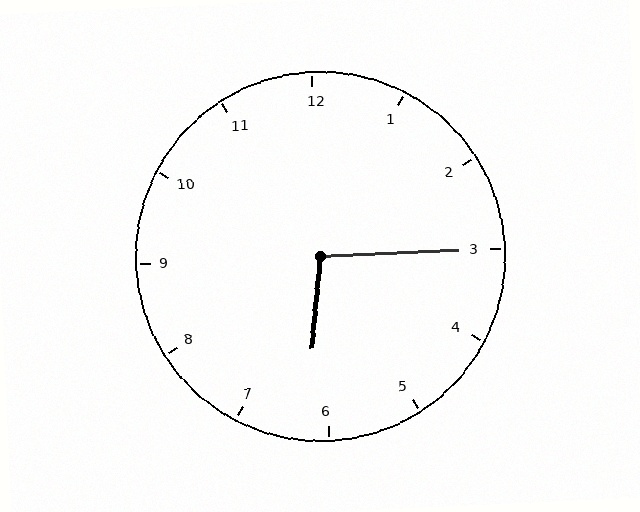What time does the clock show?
6:15.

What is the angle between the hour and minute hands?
Approximately 98 degrees.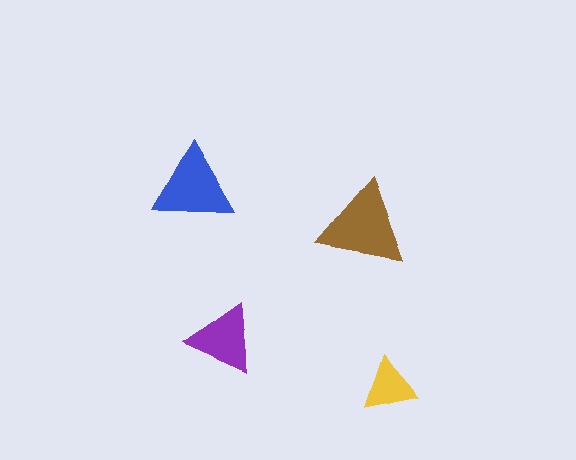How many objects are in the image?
There are 4 objects in the image.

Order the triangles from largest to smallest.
the brown one, the blue one, the purple one, the yellow one.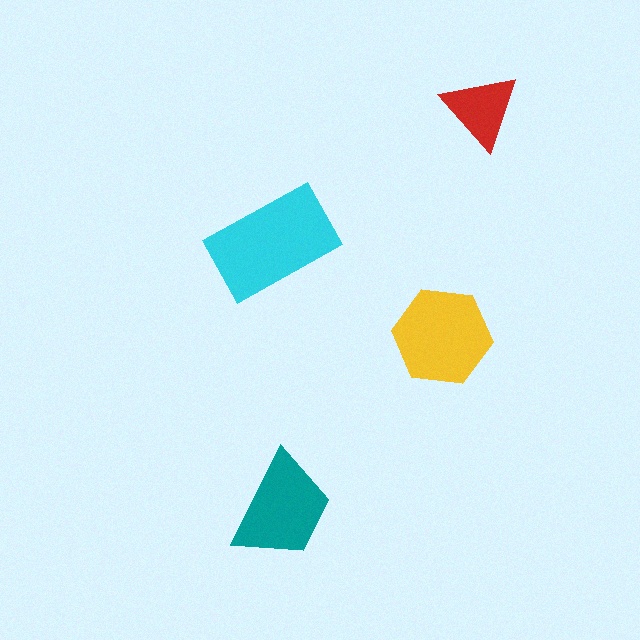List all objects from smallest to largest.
The red triangle, the teal trapezoid, the yellow hexagon, the cyan rectangle.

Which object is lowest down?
The teal trapezoid is bottommost.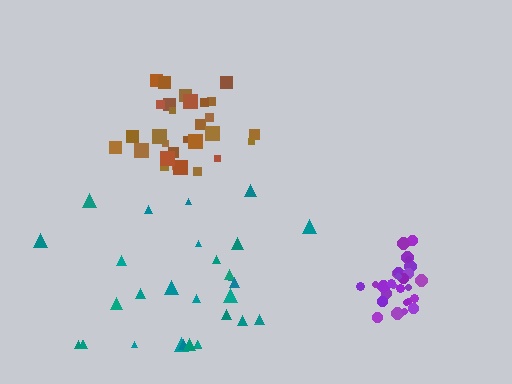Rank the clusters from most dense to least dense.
purple, brown, teal.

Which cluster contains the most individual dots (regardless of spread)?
Teal (31).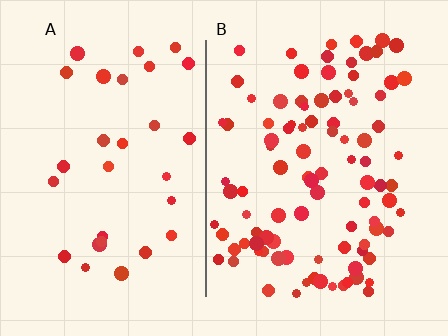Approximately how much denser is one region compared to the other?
Approximately 3.1× — region B over region A.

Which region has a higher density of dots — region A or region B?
B (the right).